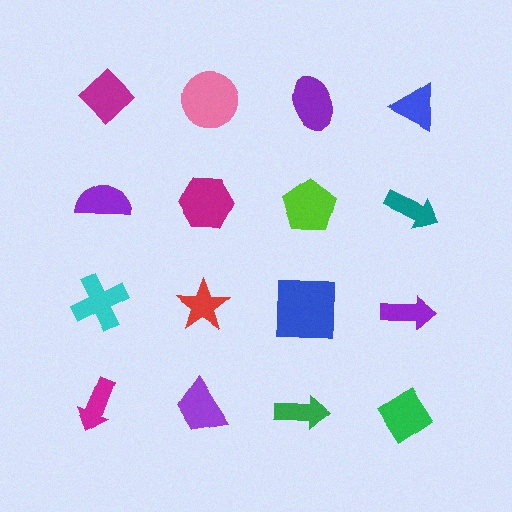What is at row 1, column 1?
A magenta diamond.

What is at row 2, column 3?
A lime pentagon.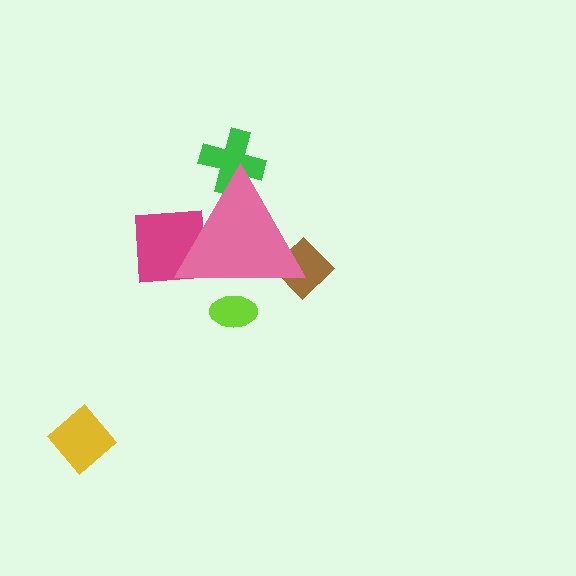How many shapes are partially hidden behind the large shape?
4 shapes are partially hidden.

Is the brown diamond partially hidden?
Yes, the brown diamond is partially hidden behind the pink triangle.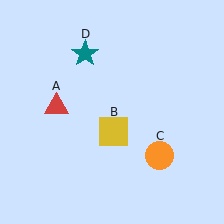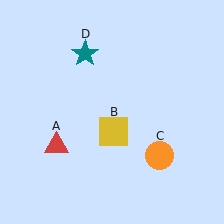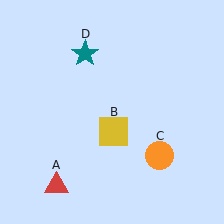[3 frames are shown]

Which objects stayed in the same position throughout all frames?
Yellow square (object B) and orange circle (object C) and teal star (object D) remained stationary.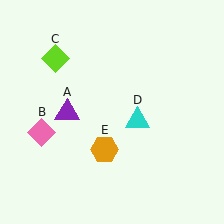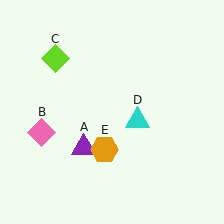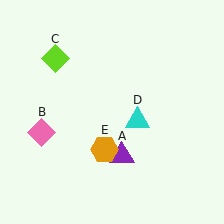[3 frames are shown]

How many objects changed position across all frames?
1 object changed position: purple triangle (object A).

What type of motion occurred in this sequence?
The purple triangle (object A) rotated counterclockwise around the center of the scene.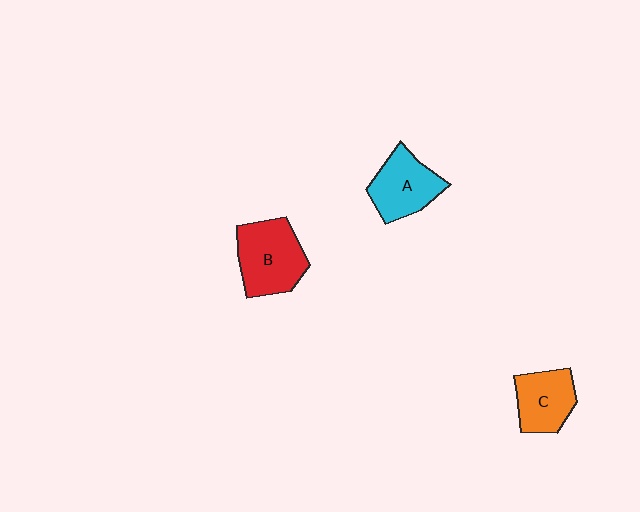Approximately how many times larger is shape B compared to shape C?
Approximately 1.3 times.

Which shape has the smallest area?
Shape C (orange).